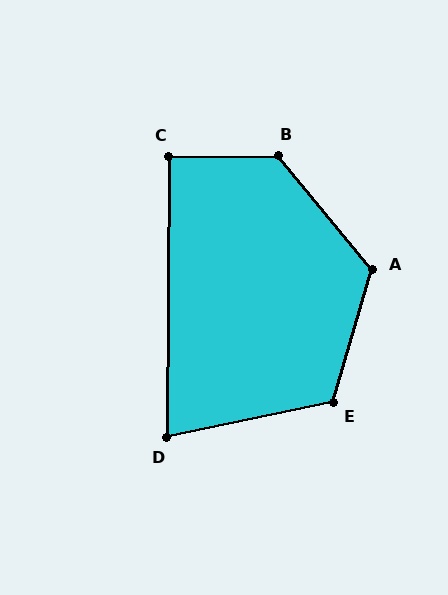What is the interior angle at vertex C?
Approximately 91 degrees (approximately right).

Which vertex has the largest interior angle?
B, at approximately 130 degrees.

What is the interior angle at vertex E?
Approximately 118 degrees (obtuse).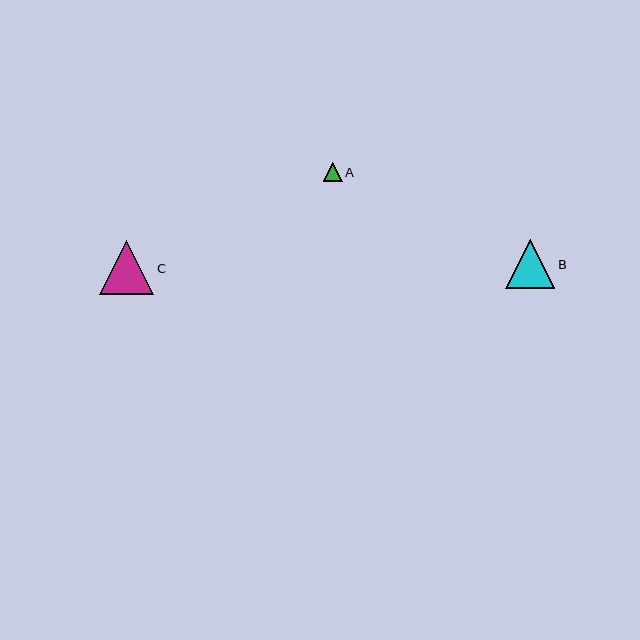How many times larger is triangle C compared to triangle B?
Triangle C is approximately 1.1 times the size of triangle B.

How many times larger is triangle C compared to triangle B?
Triangle C is approximately 1.1 times the size of triangle B.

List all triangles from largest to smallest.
From largest to smallest: C, B, A.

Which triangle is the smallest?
Triangle A is the smallest with a size of approximately 18 pixels.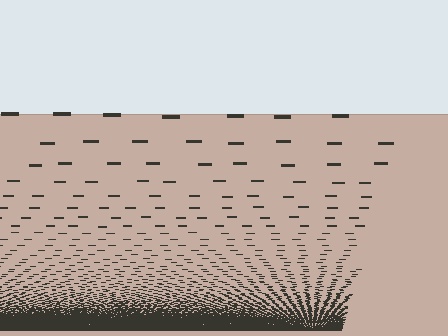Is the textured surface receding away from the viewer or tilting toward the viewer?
The surface appears to tilt toward the viewer. Texture elements get larger and sparser toward the top.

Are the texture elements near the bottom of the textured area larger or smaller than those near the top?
Smaller. The gradient is inverted — elements near the bottom are smaller and denser.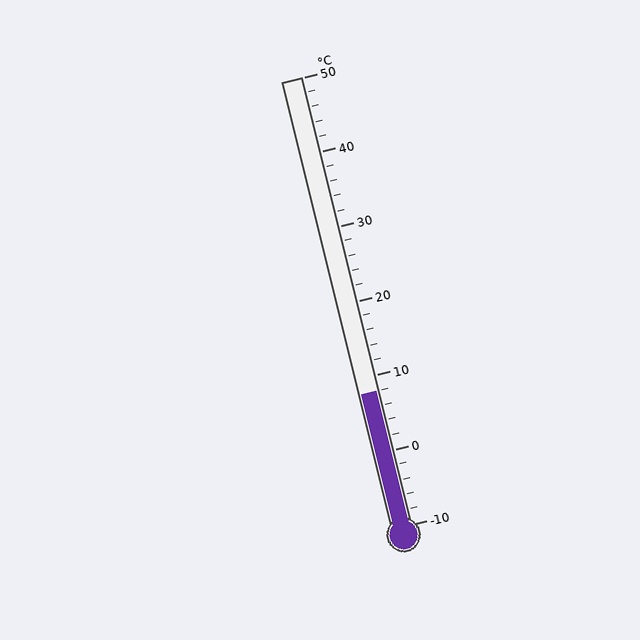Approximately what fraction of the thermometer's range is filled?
The thermometer is filled to approximately 30% of its range.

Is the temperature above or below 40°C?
The temperature is below 40°C.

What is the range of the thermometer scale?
The thermometer scale ranges from -10°C to 50°C.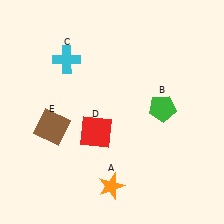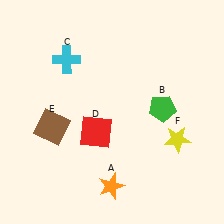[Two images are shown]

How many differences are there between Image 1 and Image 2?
There is 1 difference between the two images.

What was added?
A yellow star (F) was added in Image 2.